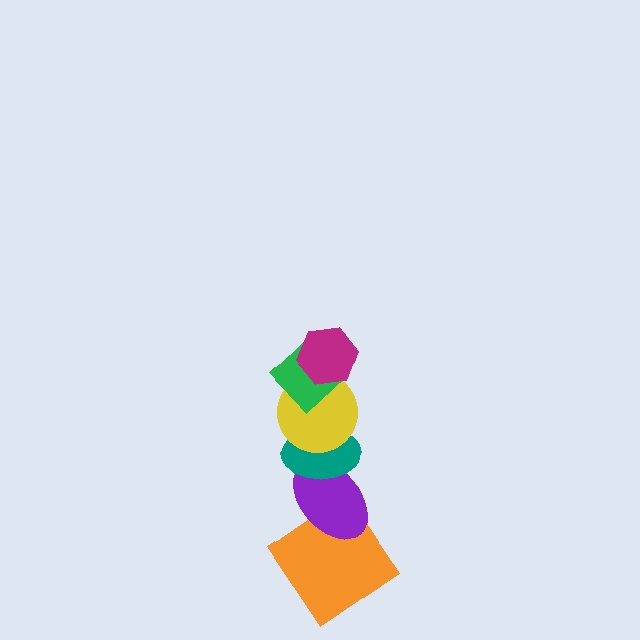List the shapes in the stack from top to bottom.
From top to bottom: the magenta hexagon, the green diamond, the yellow circle, the teal ellipse, the purple ellipse, the orange diamond.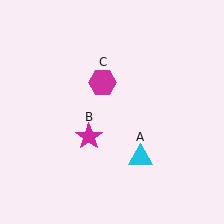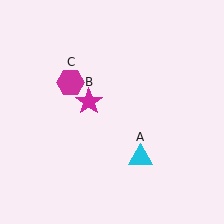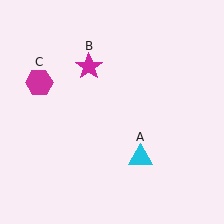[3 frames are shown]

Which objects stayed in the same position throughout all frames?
Cyan triangle (object A) remained stationary.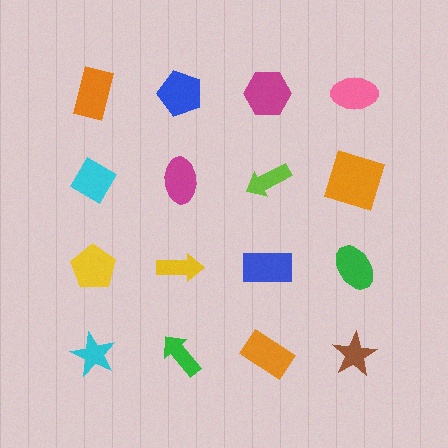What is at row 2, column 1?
A cyan diamond.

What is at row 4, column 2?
A green arrow.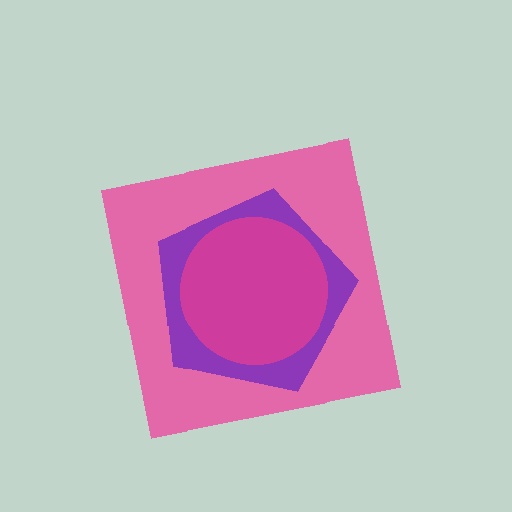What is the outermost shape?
The pink square.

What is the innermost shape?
The magenta circle.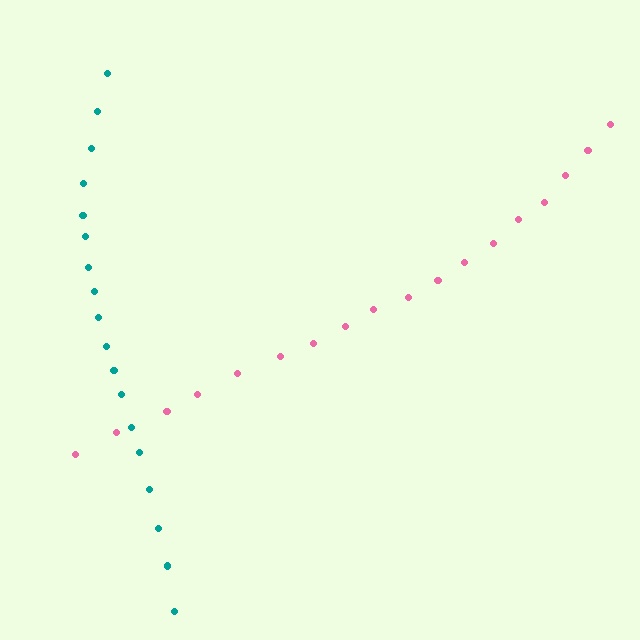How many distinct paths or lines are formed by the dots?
There are 2 distinct paths.